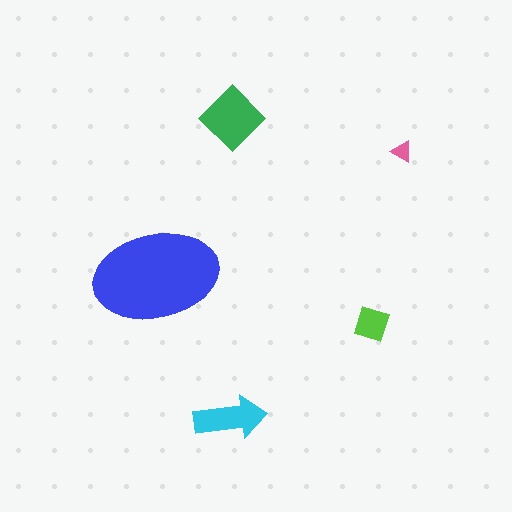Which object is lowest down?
The cyan arrow is bottommost.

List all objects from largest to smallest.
The blue ellipse, the green diamond, the cyan arrow, the lime square, the pink triangle.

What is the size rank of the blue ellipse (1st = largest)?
1st.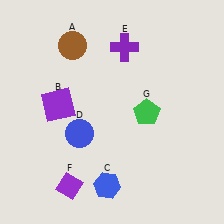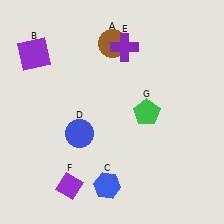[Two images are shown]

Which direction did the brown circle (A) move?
The brown circle (A) moved right.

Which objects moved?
The objects that moved are: the brown circle (A), the purple square (B).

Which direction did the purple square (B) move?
The purple square (B) moved up.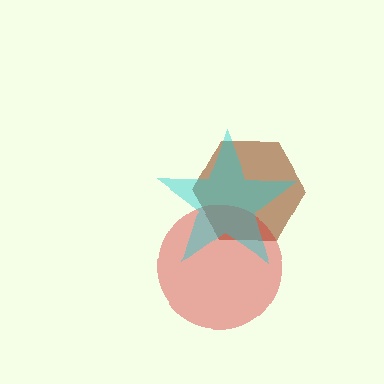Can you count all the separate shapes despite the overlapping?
Yes, there are 3 separate shapes.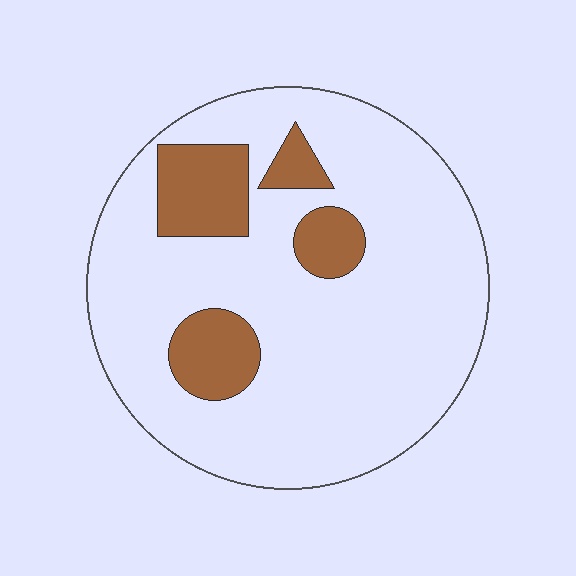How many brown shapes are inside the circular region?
4.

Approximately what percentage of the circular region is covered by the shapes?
Approximately 15%.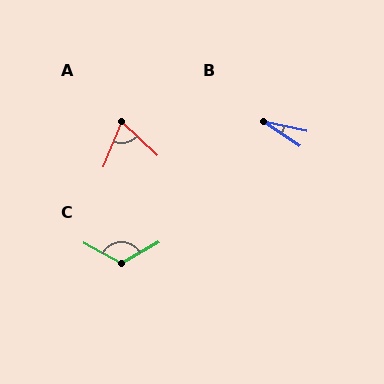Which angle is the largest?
C, at approximately 122 degrees.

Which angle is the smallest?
B, at approximately 21 degrees.